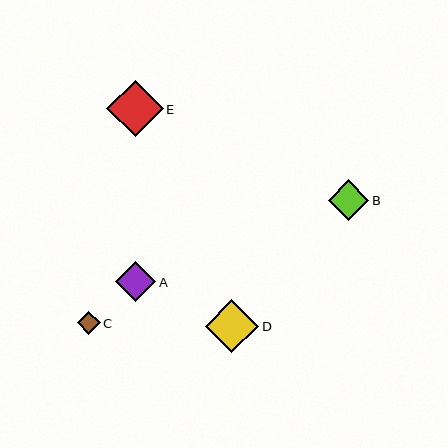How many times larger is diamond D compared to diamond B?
Diamond D is approximately 1.3 times the size of diamond B.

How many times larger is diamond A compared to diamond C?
Diamond A is approximately 1.7 times the size of diamond C.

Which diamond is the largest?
Diamond E is the largest with a size of approximately 56 pixels.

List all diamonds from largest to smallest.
From largest to smallest: E, D, B, A, C.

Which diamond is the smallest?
Diamond C is the smallest with a size of approximately 23 pixels.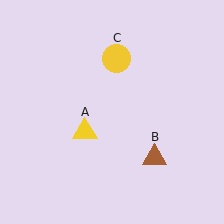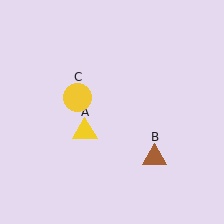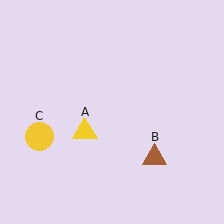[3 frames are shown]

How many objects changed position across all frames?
1 object changed position: yellow circle (object C).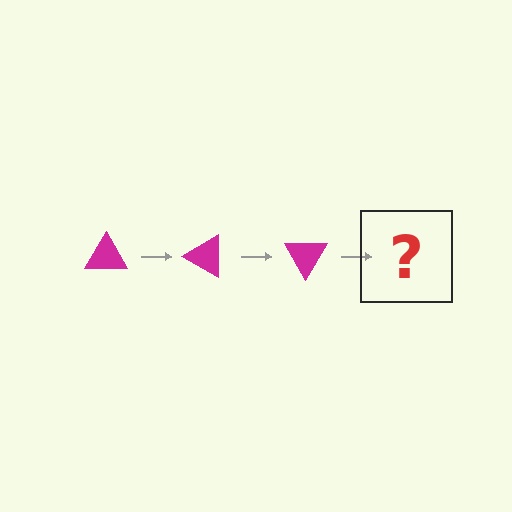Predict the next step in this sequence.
The next step is a magenta triangle rotated 90 degrees.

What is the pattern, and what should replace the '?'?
The pattern is that the triangle rotates 30 degrees each step. The '?' should be a magenta triangle rotated 90 degrees.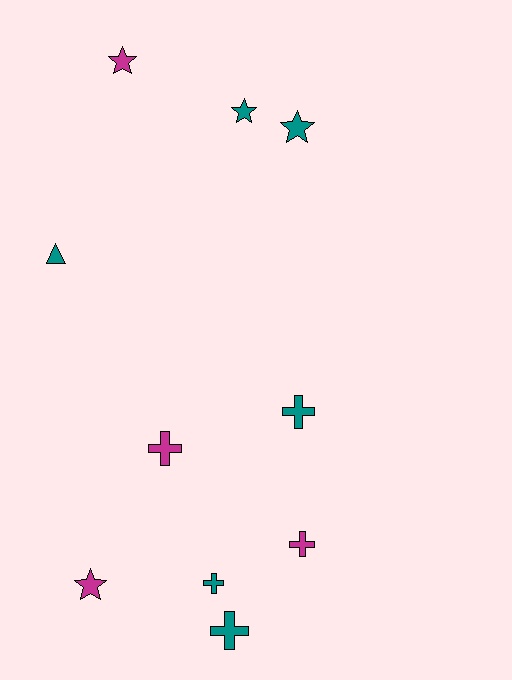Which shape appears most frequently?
Cross, with 5 objects.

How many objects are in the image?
There are 10 objects.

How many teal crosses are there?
There are 3 teal crosses.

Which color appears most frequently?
Teal, with 6 objects.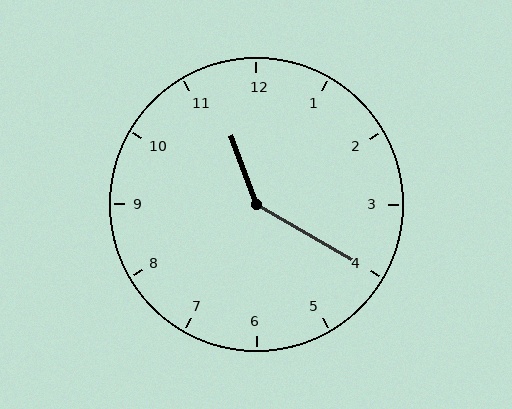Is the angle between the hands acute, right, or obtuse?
It is obtuse.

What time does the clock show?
11:20.